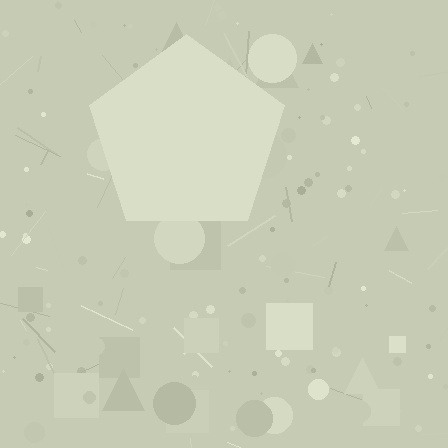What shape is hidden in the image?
A pentagon is hidden in the image.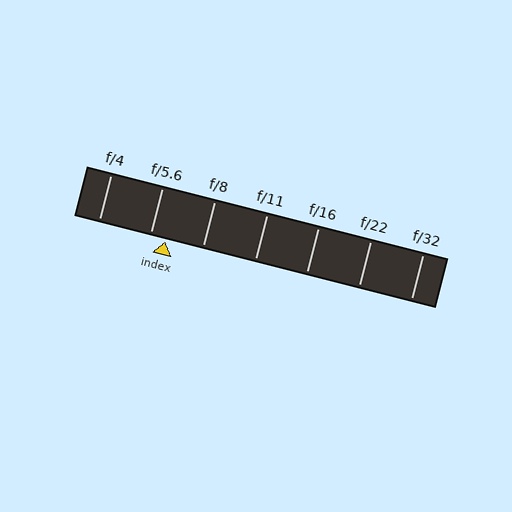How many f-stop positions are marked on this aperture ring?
There are 7 f-stop positions marked.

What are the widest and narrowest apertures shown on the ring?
The widest aperture shown is f/4 and the narrowest is f/32.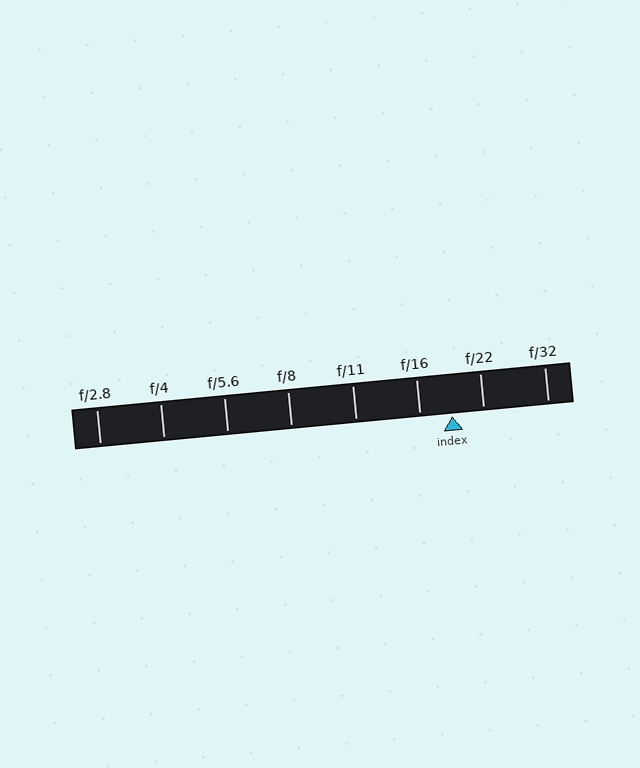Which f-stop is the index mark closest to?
The index mark is closest to f/22.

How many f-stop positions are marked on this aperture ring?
There are 8 f-stop positions marked.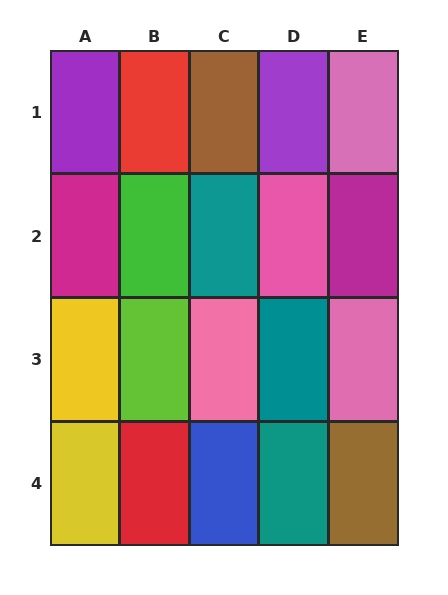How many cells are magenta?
2 cells are magenta.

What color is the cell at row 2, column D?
Pink.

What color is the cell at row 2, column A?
Magenta.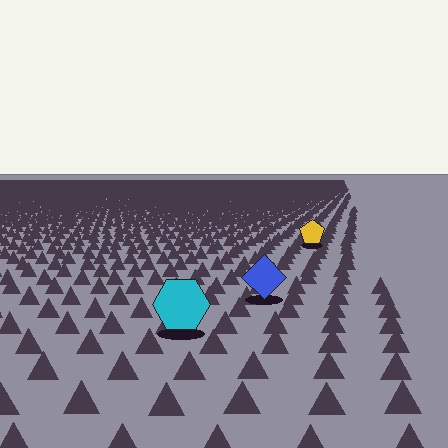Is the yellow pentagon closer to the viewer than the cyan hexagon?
No. The cyan hexagon is closer — you can tell from the texture gradient: the ground texture is coarser near it.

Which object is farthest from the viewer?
The yellow pentagon is farthest from the viewer. It appears smaller and the ground texture around it is denser.